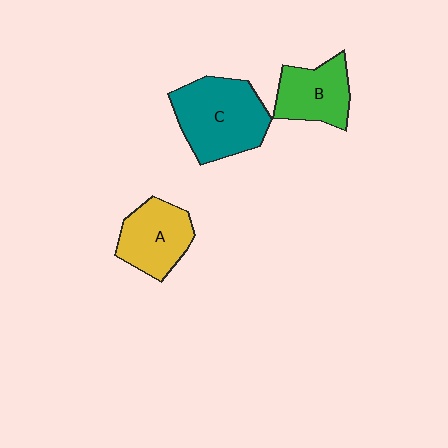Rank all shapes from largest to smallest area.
From largest to smallest: C (teal), A (yellow), B (green).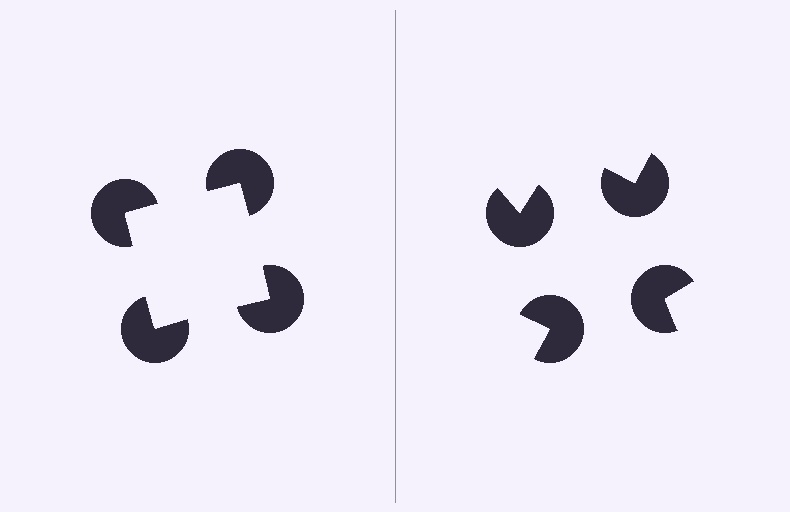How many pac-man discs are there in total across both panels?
8 — 4 on each side.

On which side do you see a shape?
An illusory square appears on the left side. On the right side the wedge cuts are rotated, so no coherent shape forms.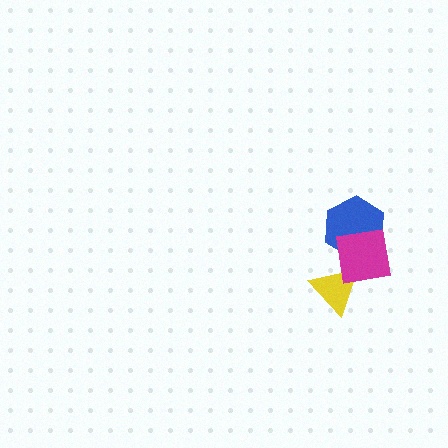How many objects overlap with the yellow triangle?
1 object overlaps with the yellow triangle.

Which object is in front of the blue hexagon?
The magenta square is in front of the blue hexagon.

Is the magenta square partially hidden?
No, no other shape covers it.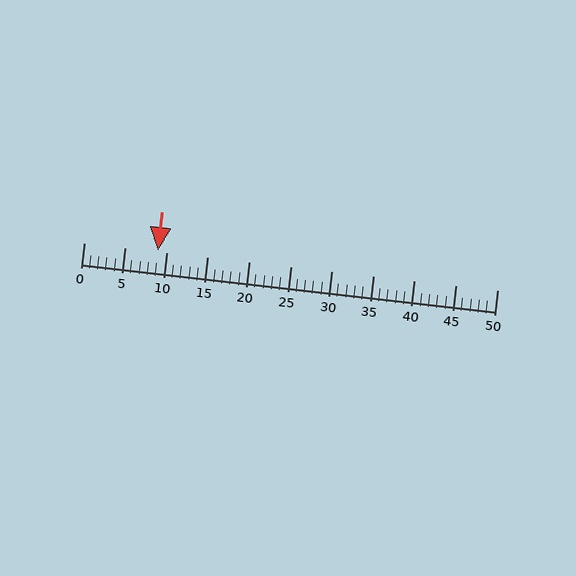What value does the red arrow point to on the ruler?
The red arrow points to approximately 9.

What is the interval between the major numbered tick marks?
The major tick marks are spaced 5 units apart.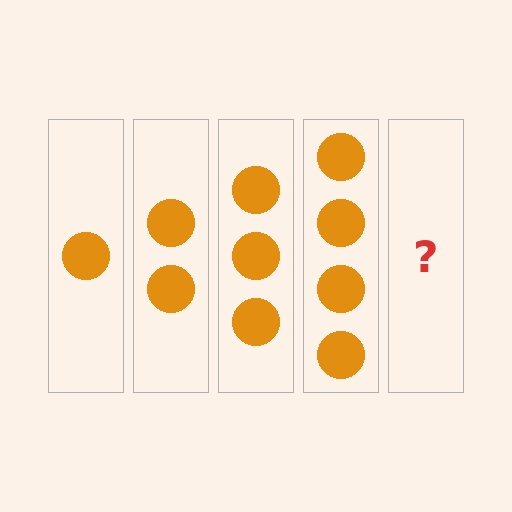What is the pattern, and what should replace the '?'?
The pattern is that each step adds one more circle. The '?' should be 5 circles.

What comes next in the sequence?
The next element should be 5 circles.